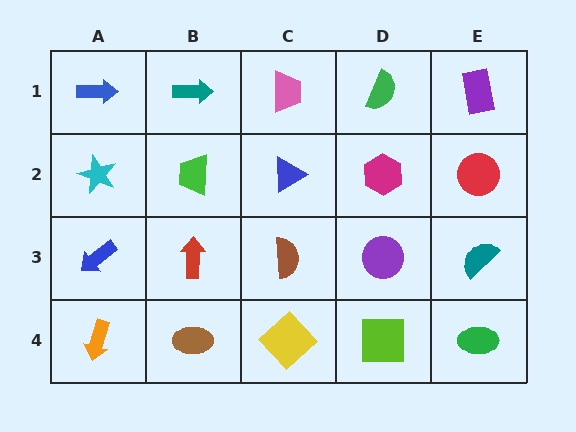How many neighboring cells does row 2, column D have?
4.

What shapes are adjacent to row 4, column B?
A red arrow (row 3, column B), an orange arrow (row 4, column A), a yellow diamond (row 4, column C).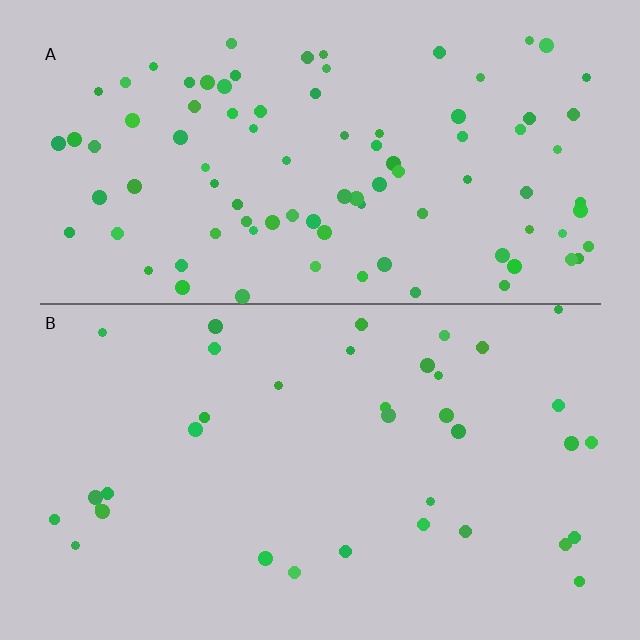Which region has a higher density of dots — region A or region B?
A (the top).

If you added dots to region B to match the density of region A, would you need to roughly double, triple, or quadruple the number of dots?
Approximately double.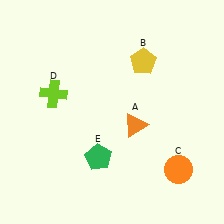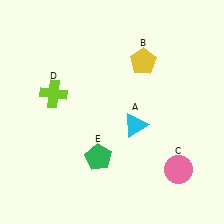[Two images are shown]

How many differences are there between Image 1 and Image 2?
There are 2 differences between the two images.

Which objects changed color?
A changed from orange to cyan. C changed from orange to pink.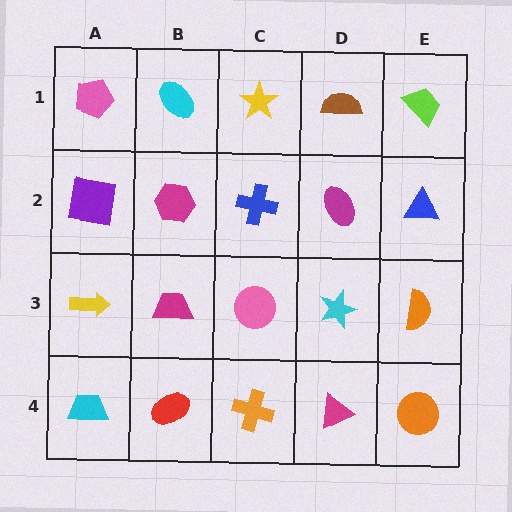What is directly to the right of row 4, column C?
A magenta triangle.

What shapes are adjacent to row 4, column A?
A yellow arrow (row 3, column A), a red ellipse (row 4, column B).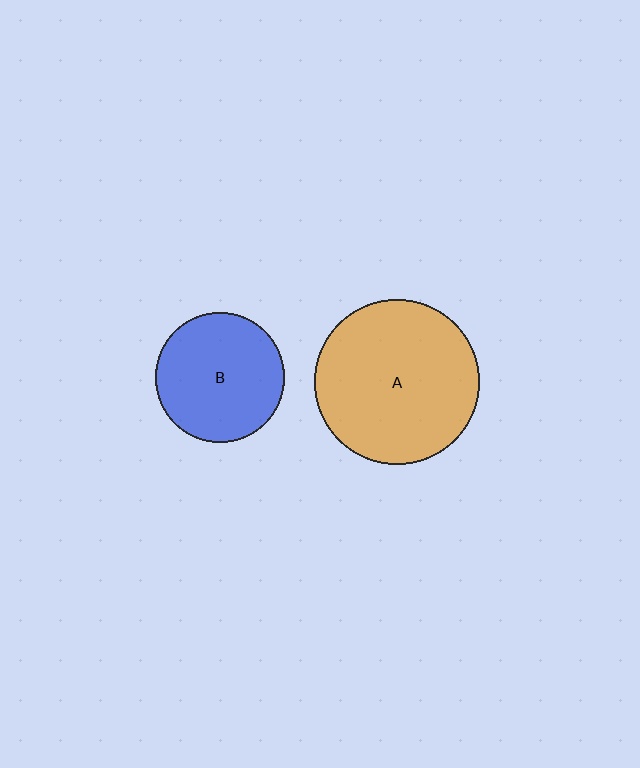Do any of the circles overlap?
No, none of the circles overlap.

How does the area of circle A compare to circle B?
Approximately 1.6 times.